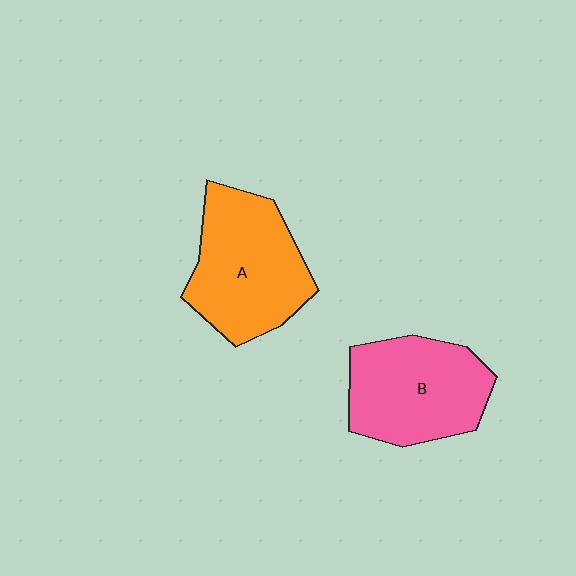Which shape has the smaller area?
Shape B (pink).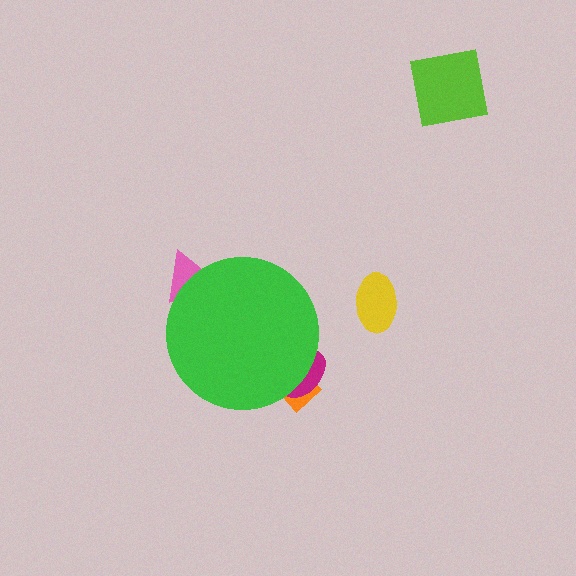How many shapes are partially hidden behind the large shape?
3 shapes are partially hidden.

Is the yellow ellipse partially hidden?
No, the yellow ellipse is fully visible.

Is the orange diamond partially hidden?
Yes, the orange diamond is partially hidden behind the green circle.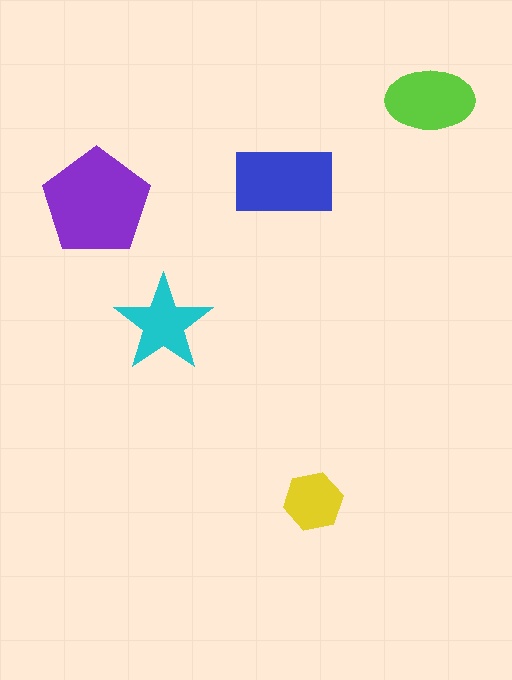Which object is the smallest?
The yellow hexagon.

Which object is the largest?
The purple pentagon.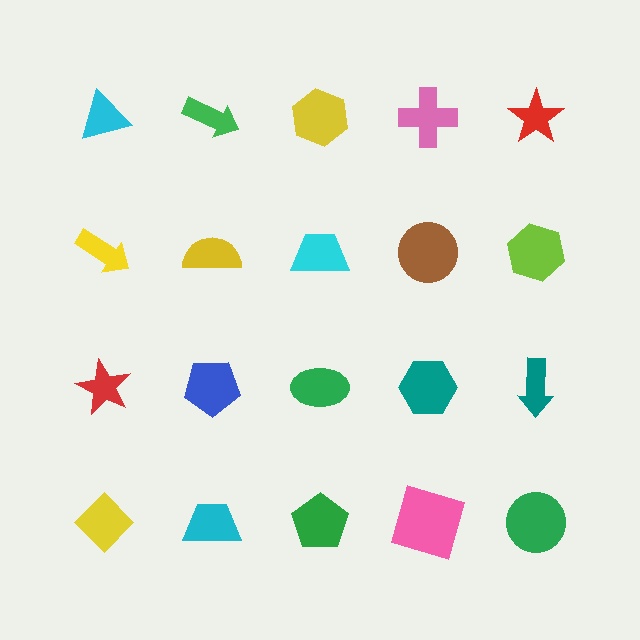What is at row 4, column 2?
A cyan trapezoid.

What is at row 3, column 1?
A red star.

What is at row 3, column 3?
A green ellipse.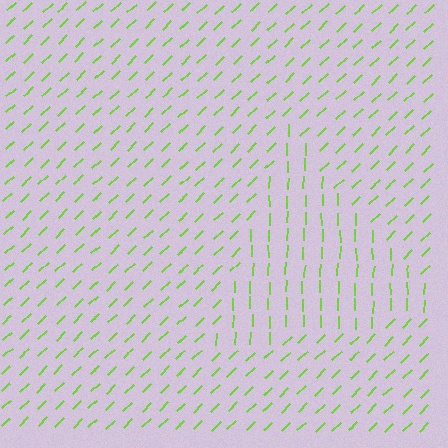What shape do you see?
I see a triangle.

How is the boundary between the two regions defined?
The boundary is defined purely by a change in line orientation (approximately 45 degrees difference). All lines are the same color and thickness.